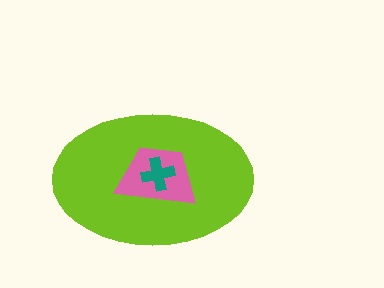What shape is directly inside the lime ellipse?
The pink trapezoid.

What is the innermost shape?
The teal cross.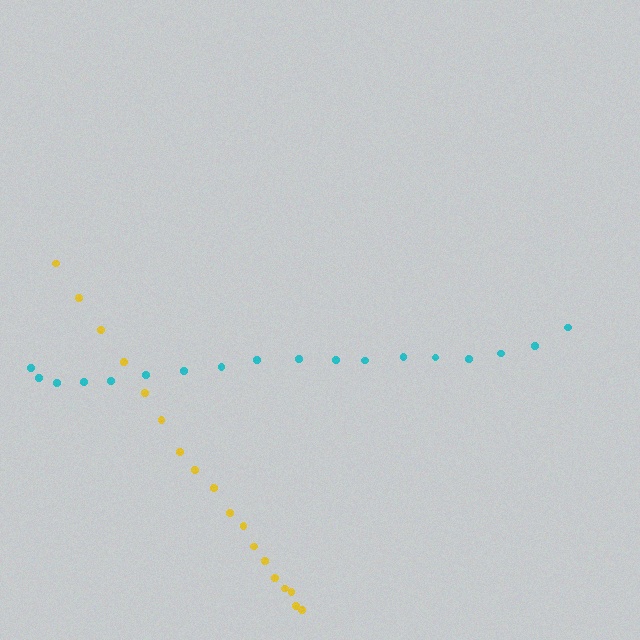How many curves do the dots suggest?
There are 2 distinct paths.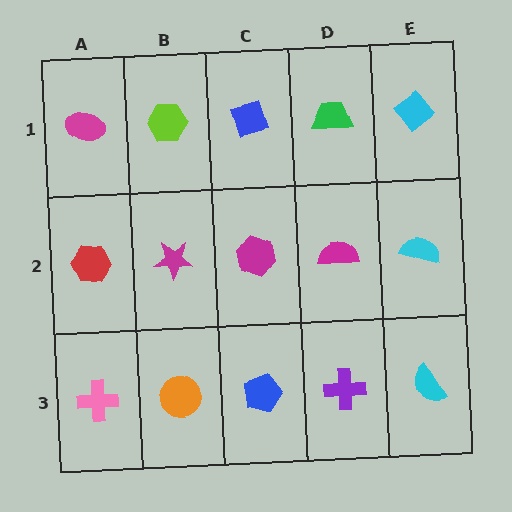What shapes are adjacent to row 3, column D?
A magenta semicircle (row 2, column D), a blue pentagon (row 3, column C), a cyan semicircle (row 3, column E).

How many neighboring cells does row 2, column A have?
3.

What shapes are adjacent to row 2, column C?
A blue diamond (row 1, column C), a blue pentagon (row 3, column C), a magenta star (row 2, column B), a magenta semicircle (row 2, column D).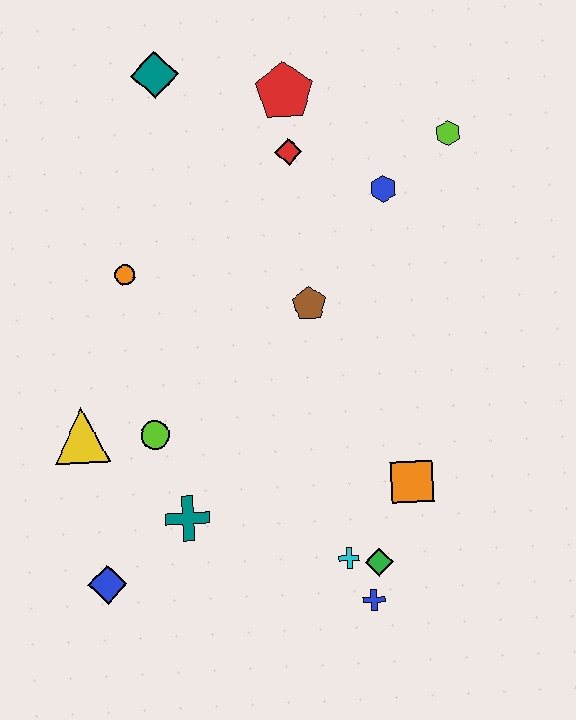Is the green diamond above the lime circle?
No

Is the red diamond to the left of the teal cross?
No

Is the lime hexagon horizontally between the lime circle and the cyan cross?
No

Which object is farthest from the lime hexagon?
The blue diamond is farthest from the lime hexagon.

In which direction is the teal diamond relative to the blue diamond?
The teal diamond is above the blue diamond.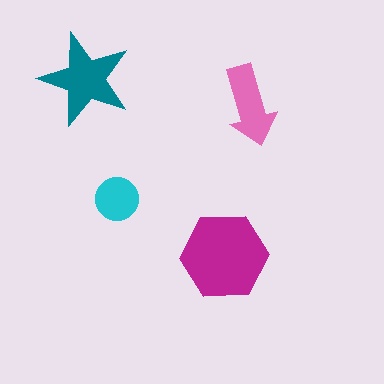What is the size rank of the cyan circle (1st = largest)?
4th.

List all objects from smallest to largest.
The cyan circle, the pink arrow, the teal star, the magenta hexagon.